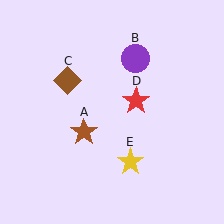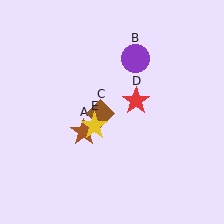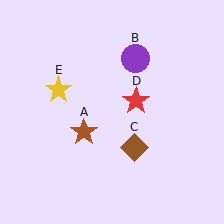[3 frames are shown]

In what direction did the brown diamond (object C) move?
The brown diamond (object C) moved down and to the right.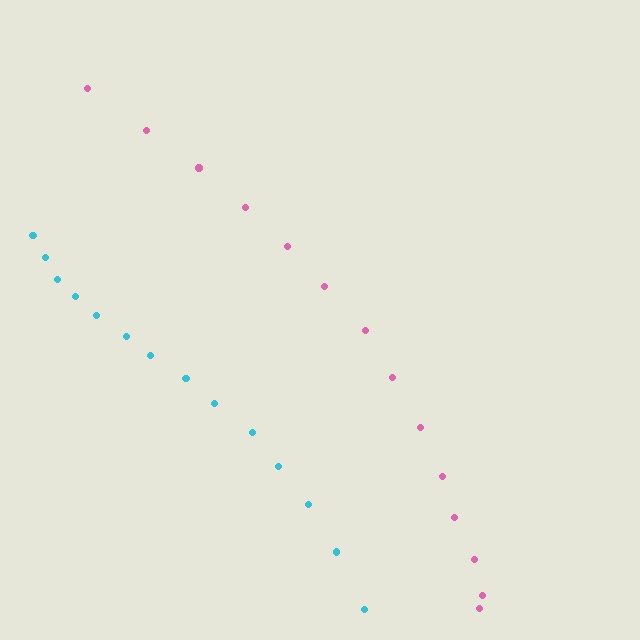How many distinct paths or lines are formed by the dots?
There are 2 distinct paths.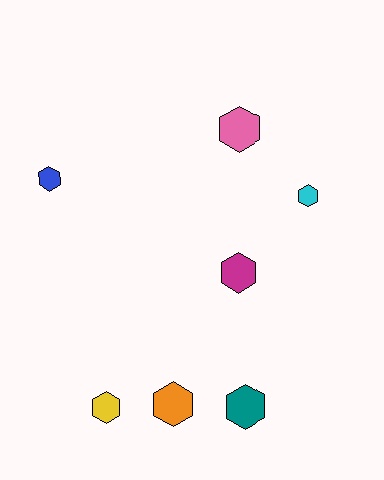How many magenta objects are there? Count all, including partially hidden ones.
There is 1 magenta object.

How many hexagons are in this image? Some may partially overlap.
There are 7 hexagons.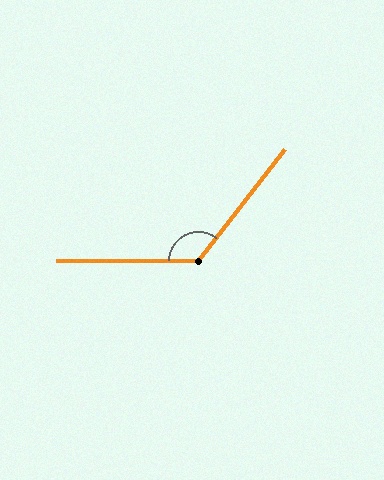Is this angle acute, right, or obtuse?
It is obtuse.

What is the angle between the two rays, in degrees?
Approximately 128 degrees.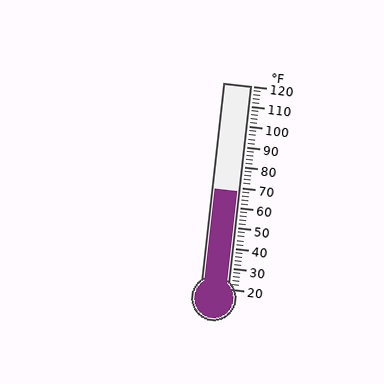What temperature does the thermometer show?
The thermometer shows approximately 68°F.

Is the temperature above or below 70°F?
The temperature is below 70°F.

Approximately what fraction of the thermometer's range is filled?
The thermometer is filled to approximately 50% of its range.